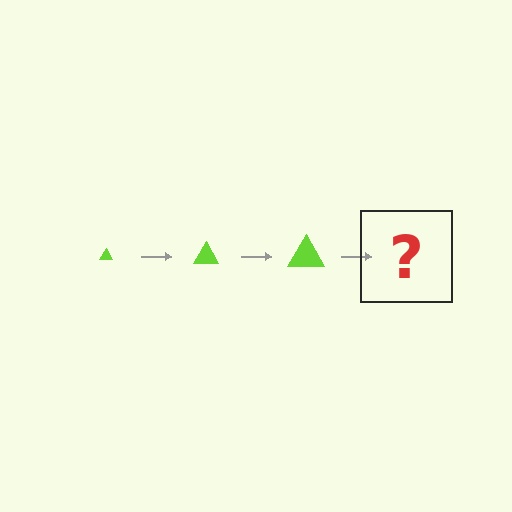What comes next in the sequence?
The next element should be a lime triangle, larger than the previous one.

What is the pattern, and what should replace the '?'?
The pattern is that the triangle gets progressively larger each step. The '?' should be a lime triangle, larger than the previous one.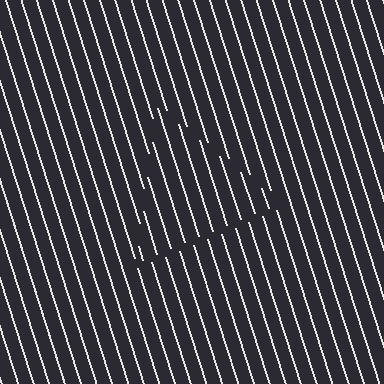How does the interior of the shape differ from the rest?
The interior of the shape contains the same grating, shifted by half a period — the contour is defined by the phase discontinuity where line-ends from the inner and outer gratings abut.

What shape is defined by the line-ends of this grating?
An illusory triangle. The interior of the shape contains the same grating, shifted by half a period — the contour is defined by the phase discontinuity where line-ends from the inner and outer gratings abut.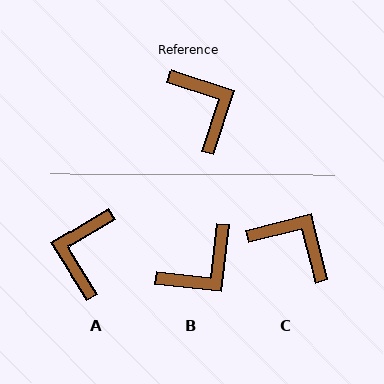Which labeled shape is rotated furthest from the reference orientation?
A, about 140 degrees away.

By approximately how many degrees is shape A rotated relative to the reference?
Approximately 140 degrees counter-clockwise.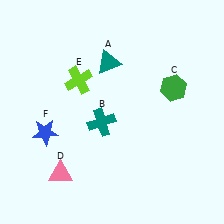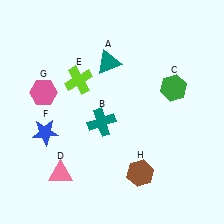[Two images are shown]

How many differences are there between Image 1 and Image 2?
There are 2 differences between the two images.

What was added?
A pink hexagon (G), a brown hexagon (H) were added in Image 2.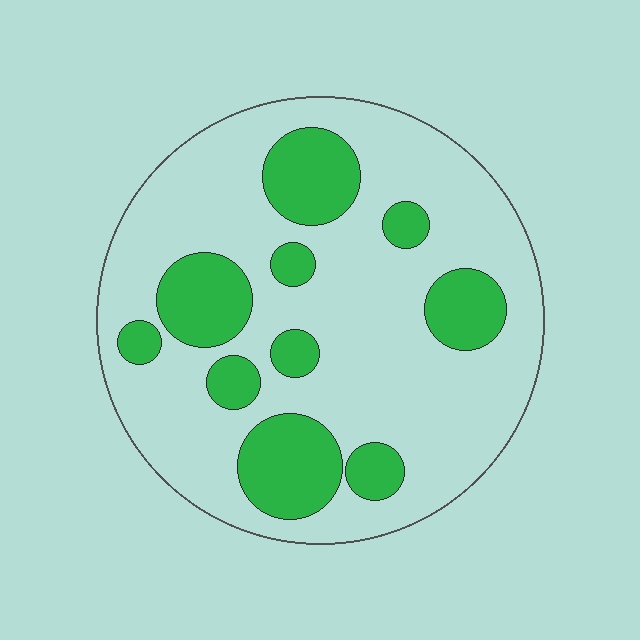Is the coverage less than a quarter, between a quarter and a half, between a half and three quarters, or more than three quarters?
Between a quarter and a half.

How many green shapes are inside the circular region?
10.